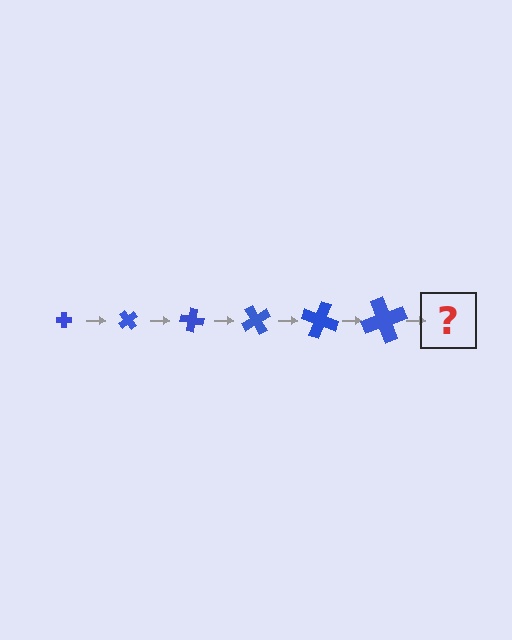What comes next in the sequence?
The next element should be a cross, larger than the previous one and rotated 300 degrees from the start.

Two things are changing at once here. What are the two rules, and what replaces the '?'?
The two rules are that the cross grows larger each step and it rotates 50 degrees each step. The '?' should be a cross, larger than the previous one and rotated 300 degrees from the start.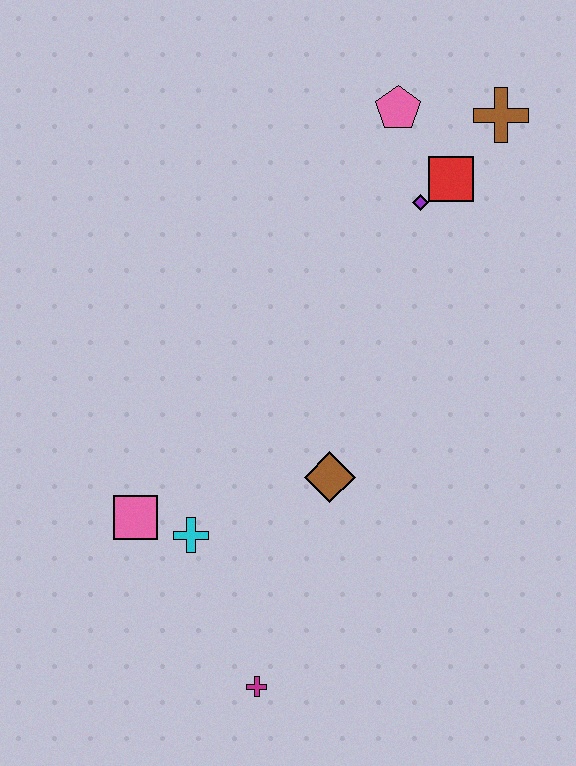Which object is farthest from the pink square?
The brown cross is farthest from the pink square.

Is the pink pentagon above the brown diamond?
Yes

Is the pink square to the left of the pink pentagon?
Yes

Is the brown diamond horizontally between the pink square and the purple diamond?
Yes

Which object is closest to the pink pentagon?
The red square is closest to the pink pentagon.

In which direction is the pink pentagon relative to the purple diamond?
The pink pentagon is above the purple diamond.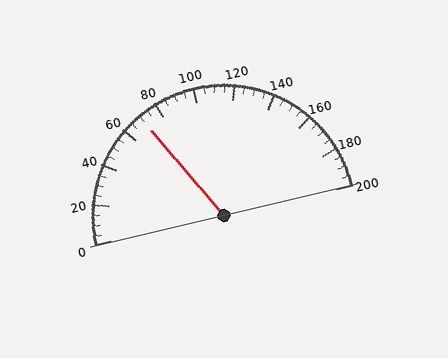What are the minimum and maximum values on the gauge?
The gauge ranges from 0 to 200.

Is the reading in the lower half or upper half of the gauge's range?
The reading is in the lower half of the range (0 to 200).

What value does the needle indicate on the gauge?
The needle indicates approximately 70.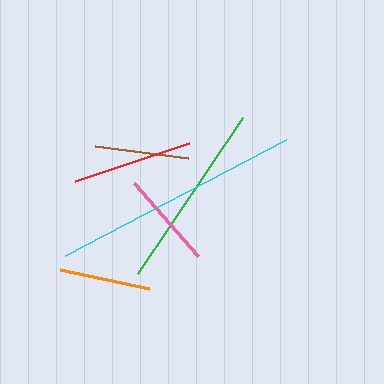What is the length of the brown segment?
The brown segment is approximately 93 pixels long.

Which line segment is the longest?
The cyan line is the longest at approximately 250 pixels.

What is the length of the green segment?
The green segment is approximately 188 pixels long.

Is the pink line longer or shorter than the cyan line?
The cyan line is longer than the pink line.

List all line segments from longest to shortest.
From longest to shortest: cyan, green, red, pink, brown, orange.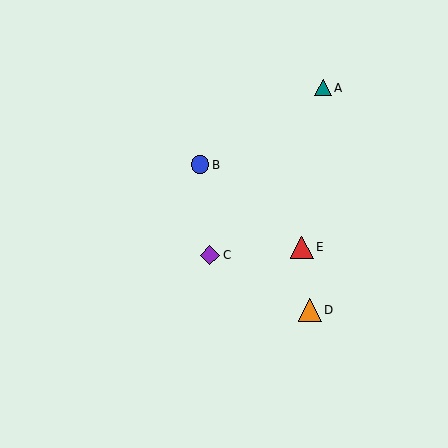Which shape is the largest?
The orange triangle (labeled D) is the largest.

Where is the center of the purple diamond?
The center of the purple diamond is at (210, 255).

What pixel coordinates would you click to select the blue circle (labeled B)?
Click at (200, 165) to select the blue circle B.